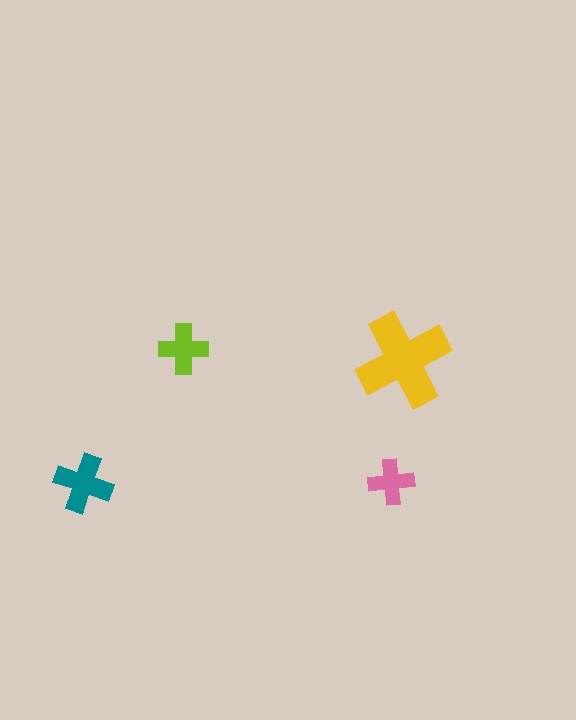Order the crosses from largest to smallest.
the yellow one, the teal one, the lime one, the pink one.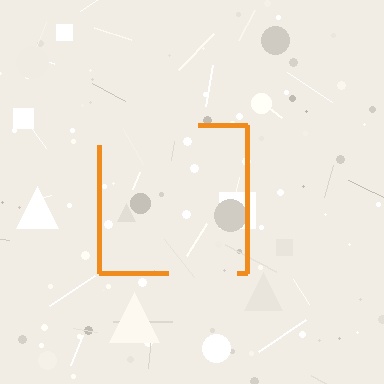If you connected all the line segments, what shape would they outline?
They would outline a square.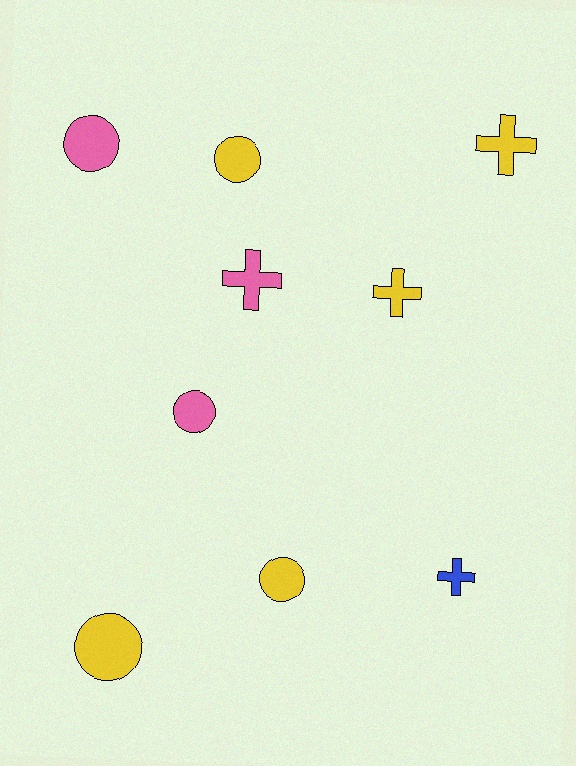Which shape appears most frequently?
Circle, with 5 objects.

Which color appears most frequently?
Yellow, with 5 objects.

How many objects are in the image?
There are 9 objects.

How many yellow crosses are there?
There are 2 yellow crosses.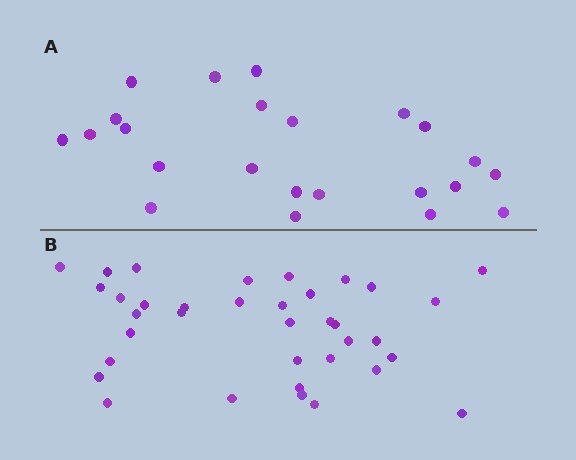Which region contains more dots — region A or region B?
Region B (the bottom region) has more dots.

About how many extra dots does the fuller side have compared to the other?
Region B has approximately 15 more dots than region A.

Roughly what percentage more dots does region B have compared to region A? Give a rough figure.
About 55% more.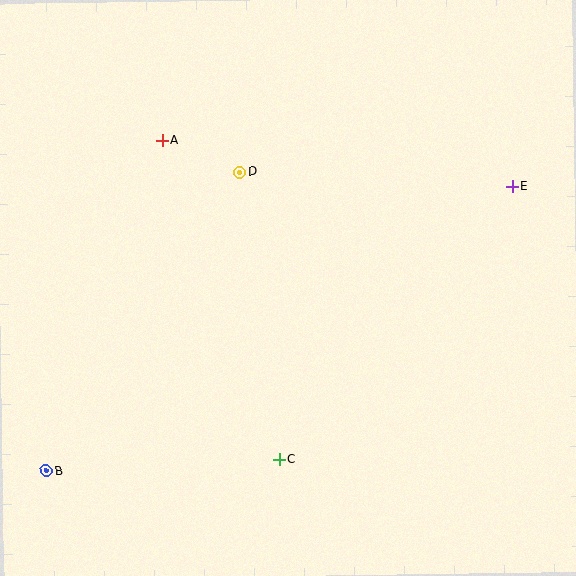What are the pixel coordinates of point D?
Point D is at (240, 172).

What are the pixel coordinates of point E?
Point E is at (512, 186).